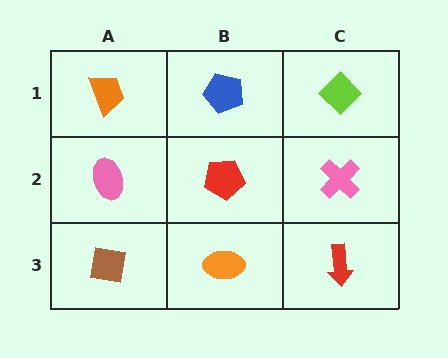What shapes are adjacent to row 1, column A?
A pink ellipse (row 2, column A), a blue pentagon (row 1, column B).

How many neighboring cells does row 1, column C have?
2.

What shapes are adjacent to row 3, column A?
A pink ellipse (row 2, column A), an orange ellipse (row 3, column B).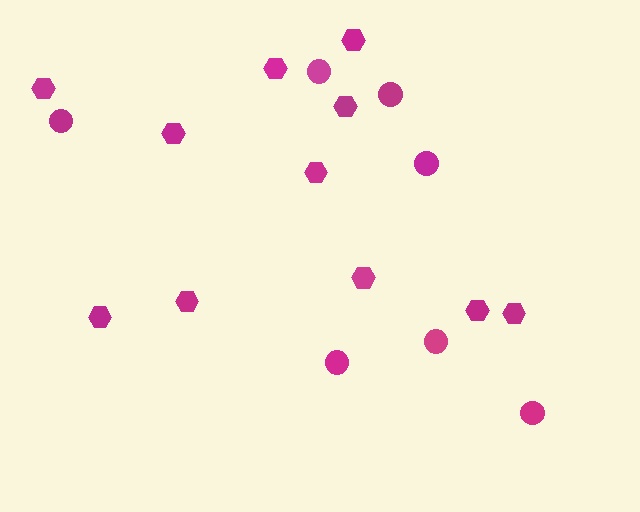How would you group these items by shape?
There are 2 groups: one group of circles (7) and one group of hexagons (11).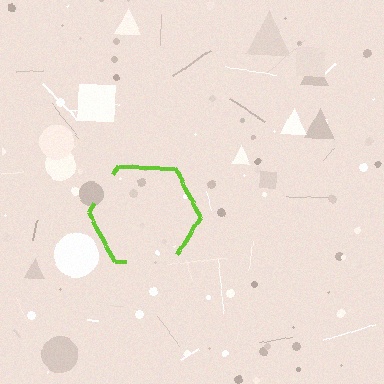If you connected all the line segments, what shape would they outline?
They would outline a hexagon.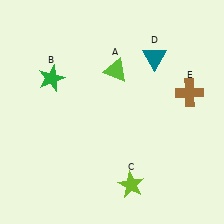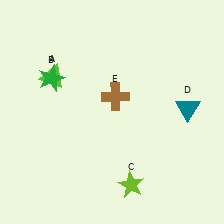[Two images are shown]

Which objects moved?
The objects that moved are: the lime triangle (A), the teal triangle (D), the brown cross (E).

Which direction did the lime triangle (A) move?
The lime triangle (A) moved left.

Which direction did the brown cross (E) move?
The brown cross (E) moved left.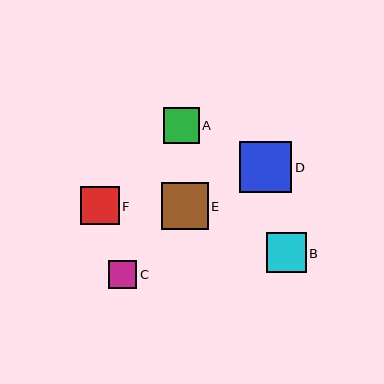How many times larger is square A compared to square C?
Square A is approximately 1.3 times the size of square C.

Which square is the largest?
Square D is the largest with a size of approximately 52 pixels.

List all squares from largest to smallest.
From largest to smallest: D, E, B, F, A, C.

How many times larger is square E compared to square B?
Square E is approximately 1.2 times the size of square B.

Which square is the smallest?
Square C is the smallest with a size of approximately 28 pixels.